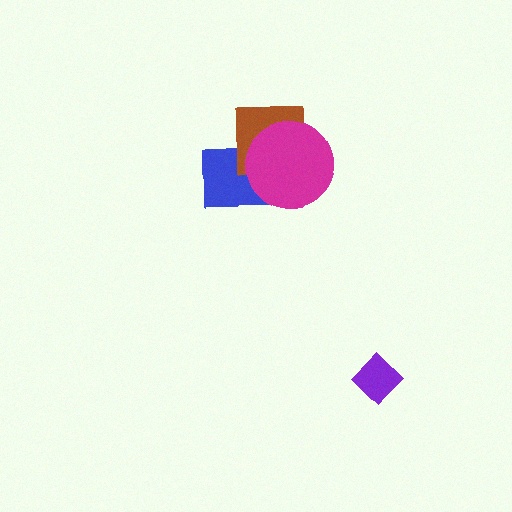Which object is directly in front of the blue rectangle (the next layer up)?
The brown square is directly in front of the blue rectangle.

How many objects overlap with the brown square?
2 objects overlap with the brown square.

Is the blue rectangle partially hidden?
Yes, it is partially covered by another shape.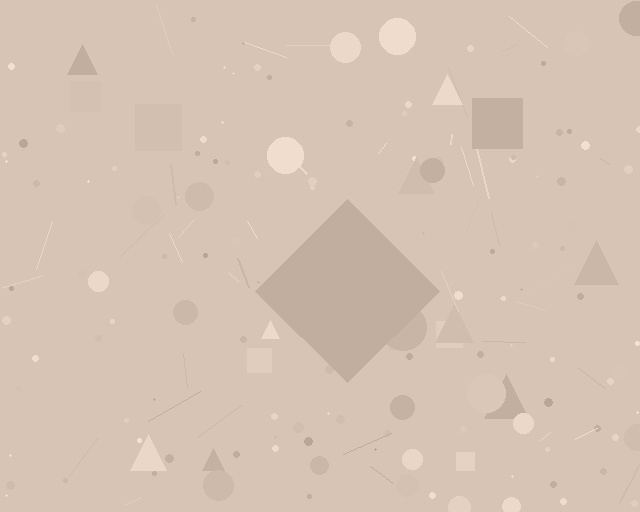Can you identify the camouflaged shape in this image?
The camouflaged shape is a diamond.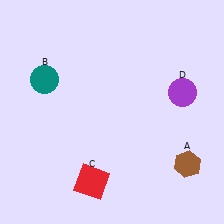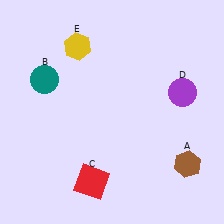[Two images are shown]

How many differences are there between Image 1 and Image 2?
There is 1 difference between the two images.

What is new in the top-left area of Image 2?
A yellow hexagon (E) was added in the top-left area of Image 2.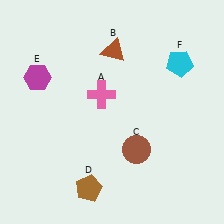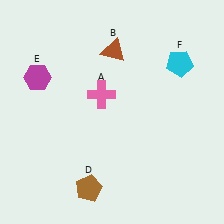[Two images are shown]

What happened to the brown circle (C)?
The brown circle (C) was removed in Image 2. It was in the bottom-right area of Image 1.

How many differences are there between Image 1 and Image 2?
There is 1 difference between the two images.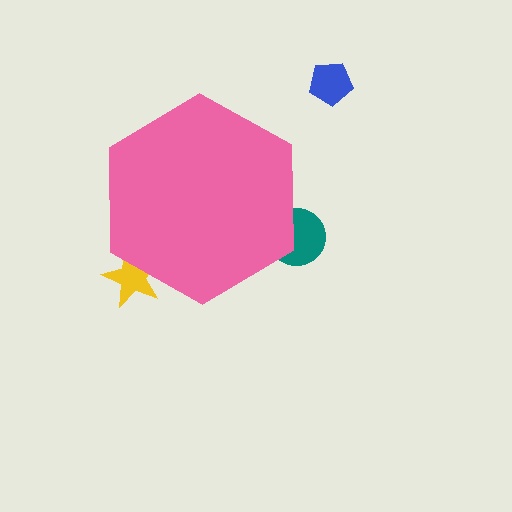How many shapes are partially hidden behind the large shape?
2 shapes are partially hidden.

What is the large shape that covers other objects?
A pink hexagon.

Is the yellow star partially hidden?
Yes, the yellow star is partially hidden behind the pink hexagon.